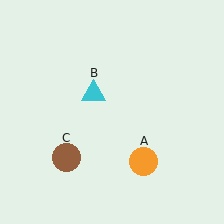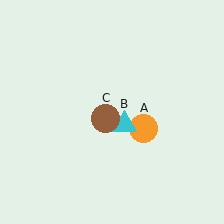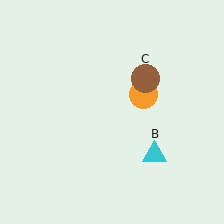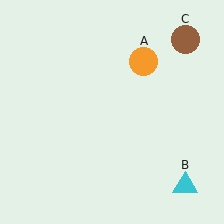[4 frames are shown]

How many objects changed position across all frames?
3 objects changed position: orange circle (object A), cyan triangle (object B), brown circle (object C).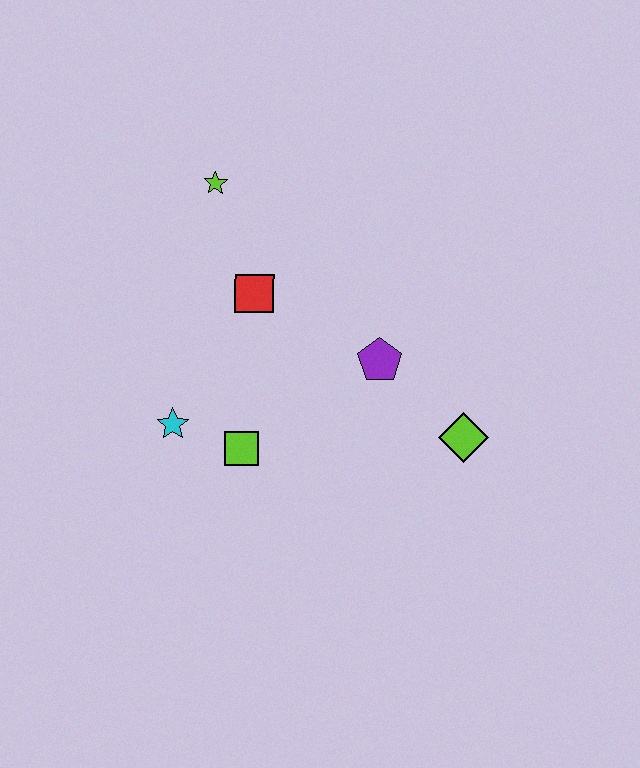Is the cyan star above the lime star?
No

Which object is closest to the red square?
The lime star is closest to the red square.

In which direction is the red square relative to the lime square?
The red square is above the lime square.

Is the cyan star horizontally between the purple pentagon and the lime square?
No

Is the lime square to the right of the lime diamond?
No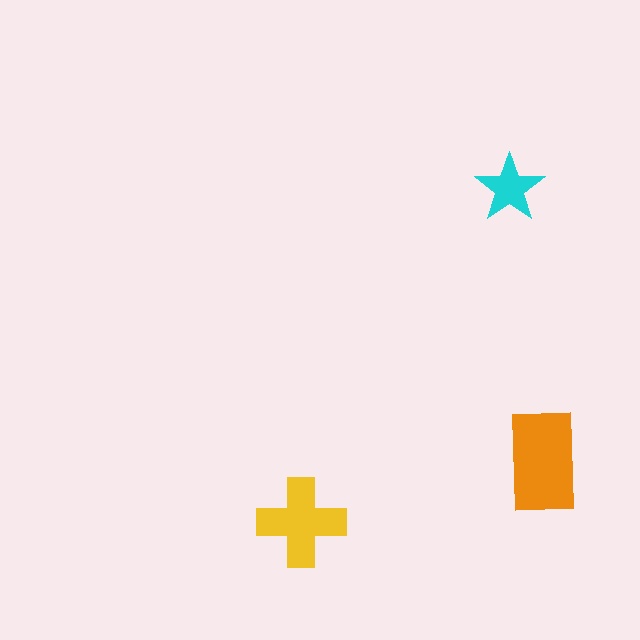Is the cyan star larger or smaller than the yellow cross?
Smaller.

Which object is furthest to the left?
The yellow cross is leftmost.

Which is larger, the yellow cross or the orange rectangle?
The orange rectangle.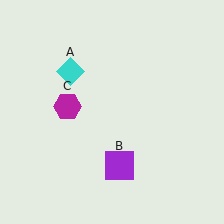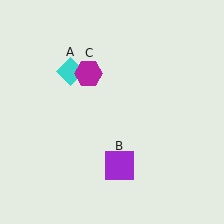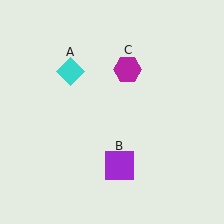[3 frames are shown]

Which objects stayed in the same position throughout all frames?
Cyan diamond (object A) and purple square (object B) remained stationary.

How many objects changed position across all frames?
1 object changed position: magenta hexagon (object C).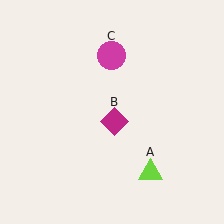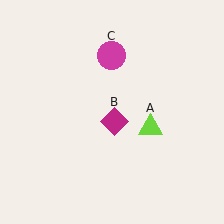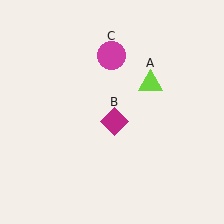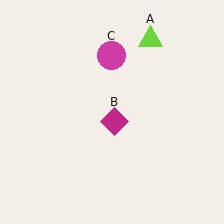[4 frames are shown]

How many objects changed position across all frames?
1 object changed position: lime triangle (object A).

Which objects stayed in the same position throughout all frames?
Magenta diamond (object B) and magenta circle (object C) remained stationary.